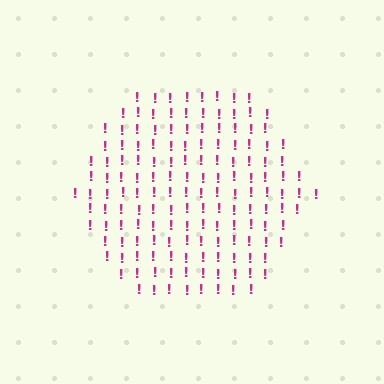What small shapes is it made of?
It is made of small exclamation marks.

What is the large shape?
The large shape is a hexagon.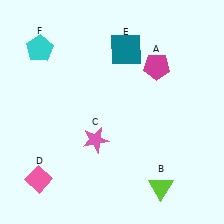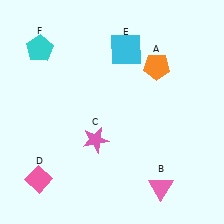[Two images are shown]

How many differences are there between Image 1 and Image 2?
There are 3 differences between the two images.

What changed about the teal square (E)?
In Image 1, E is teal. In Image 2, it changed to cyan.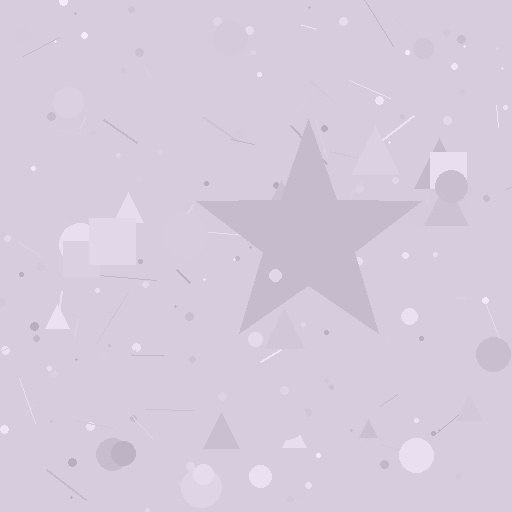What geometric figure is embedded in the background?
A star is embedded in the background.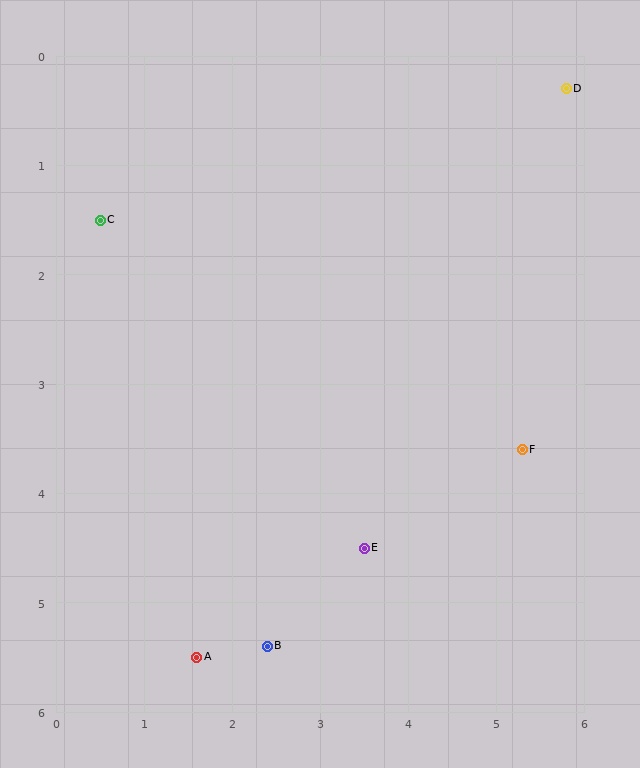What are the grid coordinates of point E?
Point E is at approximately (3.5, 4.5).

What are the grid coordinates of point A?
Point A is at approximately (1.6, 5.5).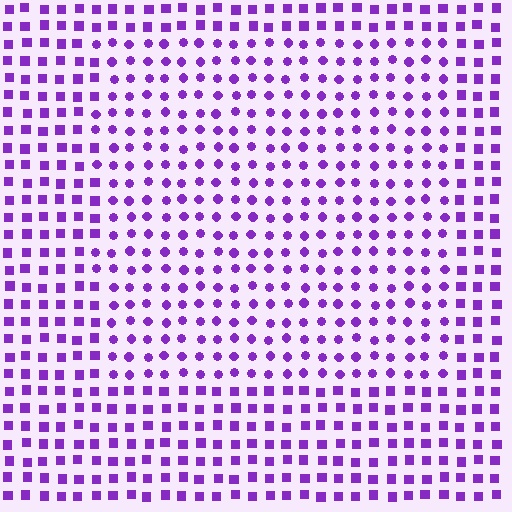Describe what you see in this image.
The image is filled with small purple elements arranged in a uniform grid. A rectangle-shaped region contains circles, while the surrounding area contains squares. The boundary is defined purely by the change in element shape.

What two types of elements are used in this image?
The image uses circles inside the rectangle region and squares outside it.